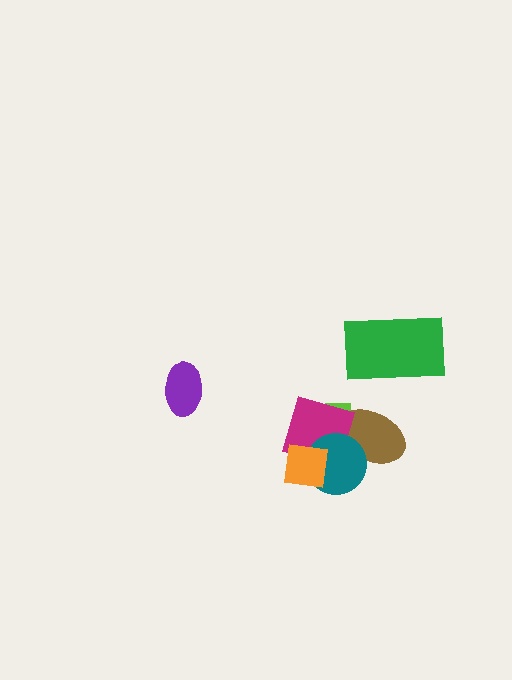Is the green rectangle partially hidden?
No, no other shape covers it.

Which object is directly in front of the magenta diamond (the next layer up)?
The teal circle is directly in front of the magenta diamond.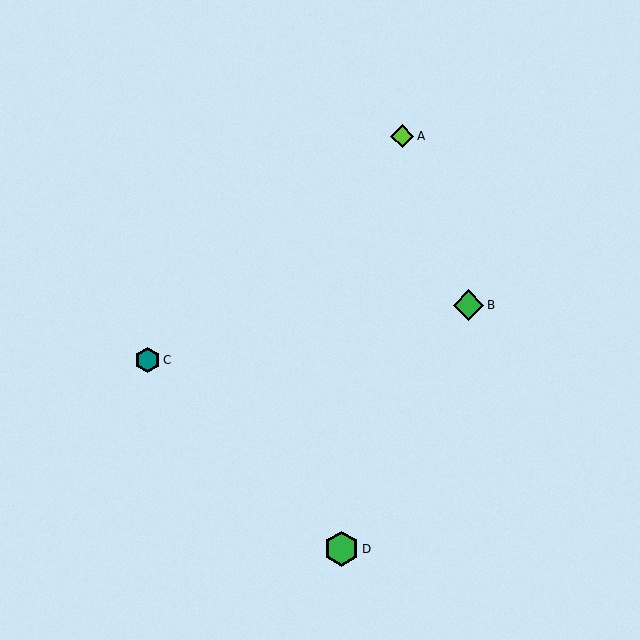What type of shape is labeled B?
Shape B is a green diamond.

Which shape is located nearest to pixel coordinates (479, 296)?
The green diamond (labeled B) at (469, 305) is nearest to that location.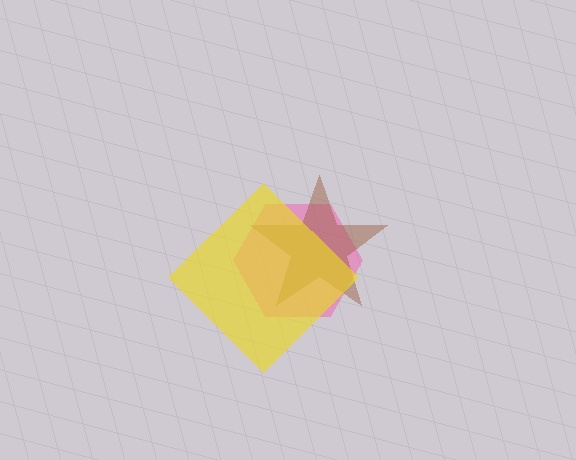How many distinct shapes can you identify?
There are 3 distinct shapes: a pink hexagon, a brown star, a yellow diamond.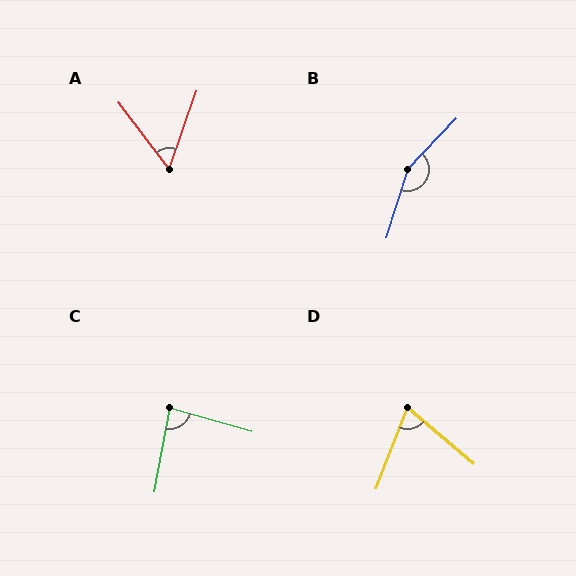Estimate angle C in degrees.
Approximately 85 degrees.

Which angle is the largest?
B, at approximately 154 degrees.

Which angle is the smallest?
A, at approximately 57 degrees.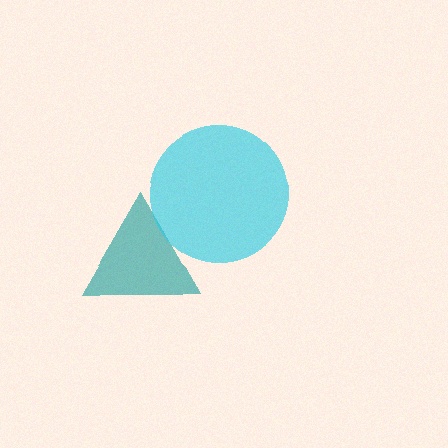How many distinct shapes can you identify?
There are 2 distinct shapes: a teal triangle, a cyan circle.